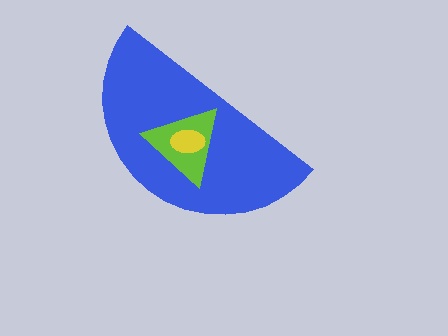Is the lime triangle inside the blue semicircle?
Yes.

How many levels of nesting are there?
3.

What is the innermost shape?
The yellow ellipse.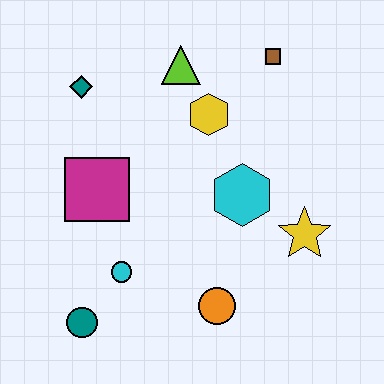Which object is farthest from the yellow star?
The teal diamond is farthest from the yellow star.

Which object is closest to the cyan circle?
The teal circle is closest to the cyan circle.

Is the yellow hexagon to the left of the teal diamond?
No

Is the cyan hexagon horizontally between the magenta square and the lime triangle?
No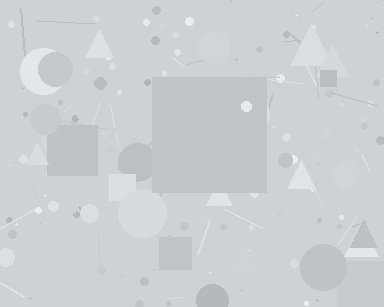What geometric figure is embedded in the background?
A square is embedded in the background.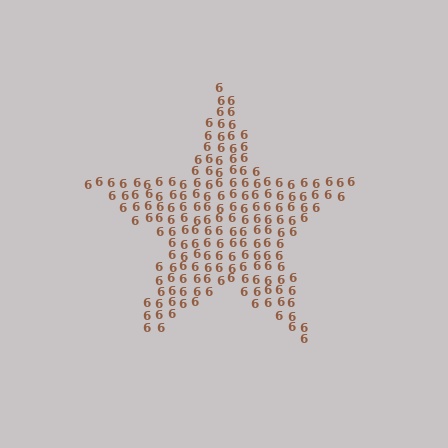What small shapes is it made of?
It is made of small digit 6's.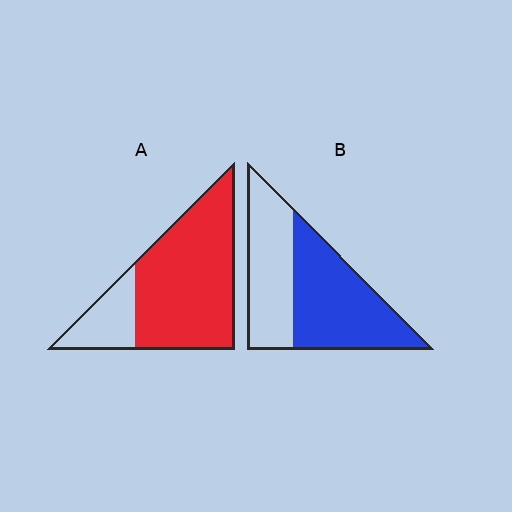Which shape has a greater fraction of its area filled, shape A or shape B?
Shape A.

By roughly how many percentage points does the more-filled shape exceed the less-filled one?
By roughly 20 percentage points (A over B).